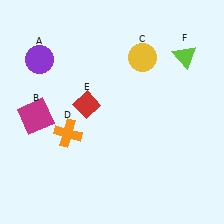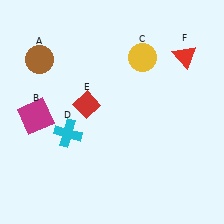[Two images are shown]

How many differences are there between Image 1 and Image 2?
There are 3 differences between the two images.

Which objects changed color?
A changed from purple to brown. D changed from orange to cyan. F changed from lime to red.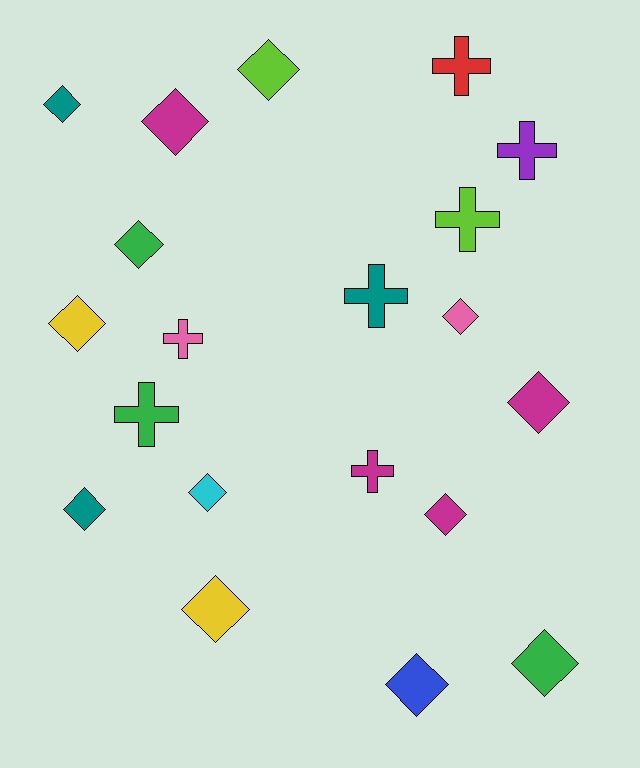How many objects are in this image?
There are 20 objects.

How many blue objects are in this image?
There is 1 blue object.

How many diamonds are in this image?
There are 13 diamonds.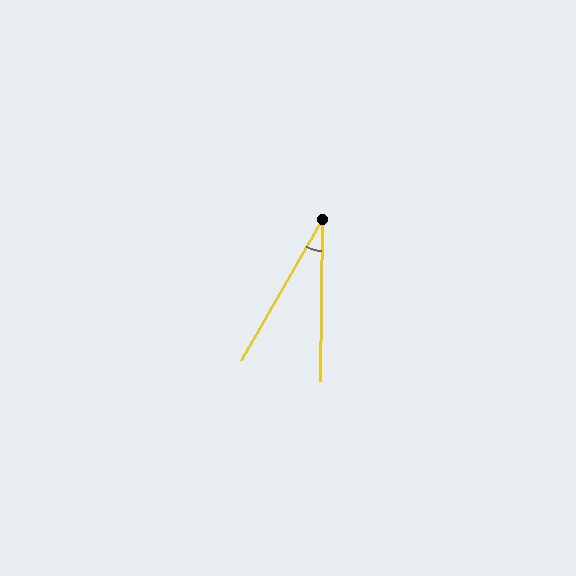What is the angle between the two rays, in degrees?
Approximately 29 degrees.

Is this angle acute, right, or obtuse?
It is acute.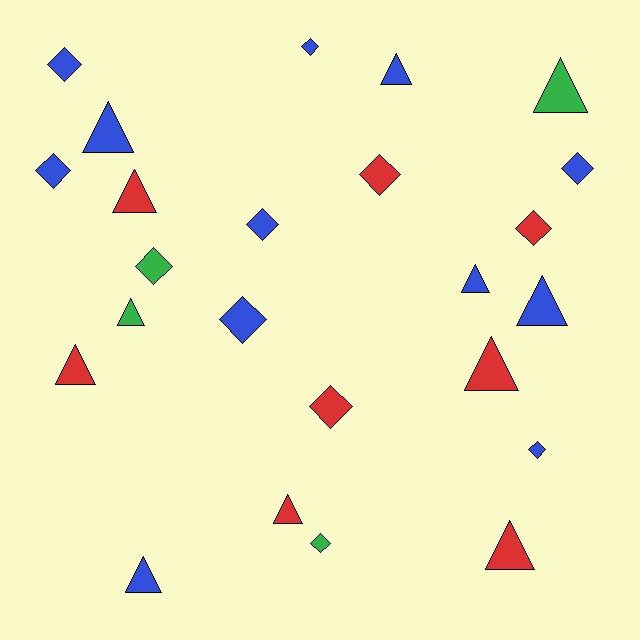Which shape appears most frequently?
Diamond, with 12 objects.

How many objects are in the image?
There are 24 objects.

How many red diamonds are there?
There are 3 red diamonds.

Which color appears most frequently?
Blue, with 12 objects.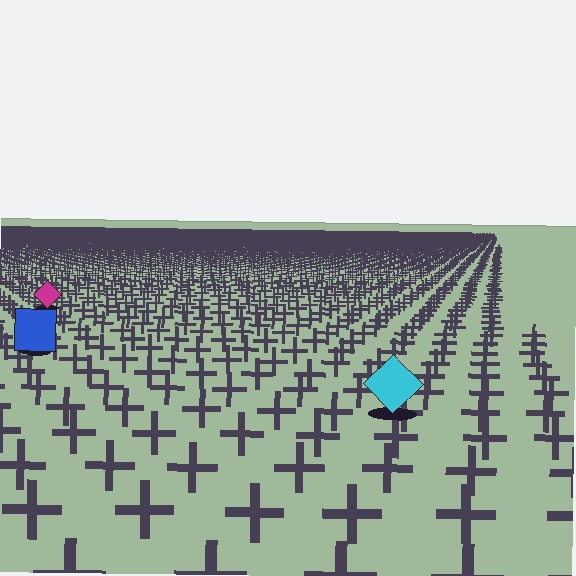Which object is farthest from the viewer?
The magenta diamond is farthest from the viewer. It appears smaller and the ground texture around it is denser.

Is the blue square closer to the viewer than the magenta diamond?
Yes. The blue square is closer — you can tell from the texture gradient: the ground texture is coarser near it.